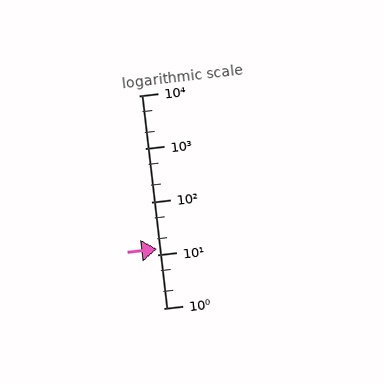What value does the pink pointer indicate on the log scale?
The pointer indicates approximately 13.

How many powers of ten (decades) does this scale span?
The scale spans 4 decades, from 1 to 10000.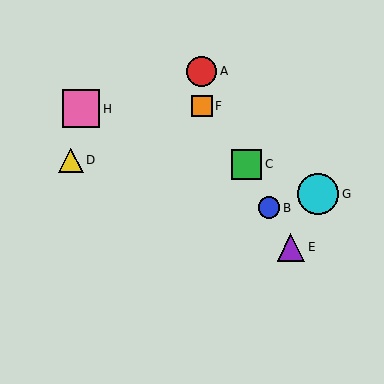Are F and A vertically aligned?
Yes, both are at x≈202.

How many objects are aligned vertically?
2 objects (A, F) are aligned vertically.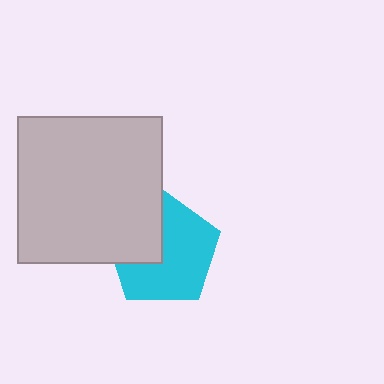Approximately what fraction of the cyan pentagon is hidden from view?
Roughly 34% of the cyan pentagon is hidden behind the light gray rectangle.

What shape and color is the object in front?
The object in front is a light gray rectangle.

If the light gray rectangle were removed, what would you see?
You would see the complete cyan pentagon.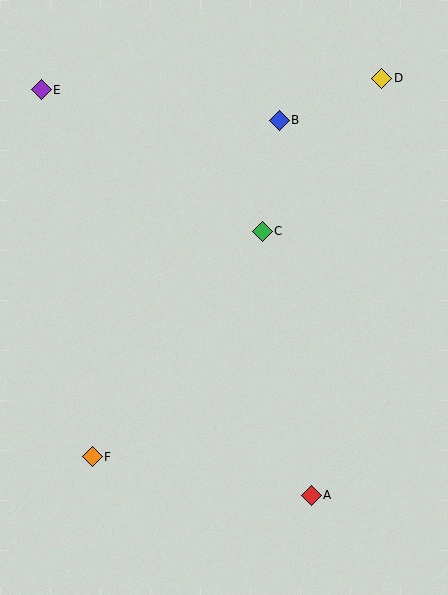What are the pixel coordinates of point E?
Point E is at (41, 90).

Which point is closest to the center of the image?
Point C at (262, 231) is closest to the center.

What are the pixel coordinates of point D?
Point D is at (382, 78).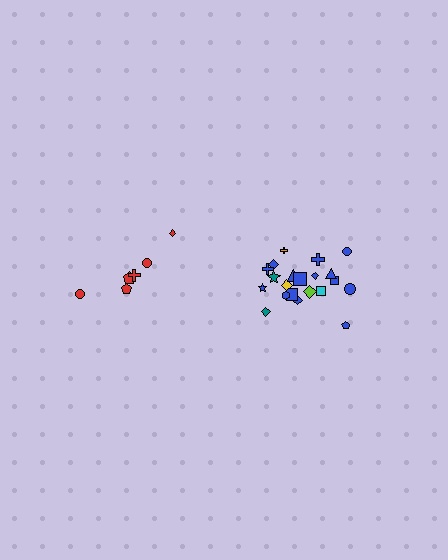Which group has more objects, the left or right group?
The right group.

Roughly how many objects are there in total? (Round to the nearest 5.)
Roughly 30 objects in total.